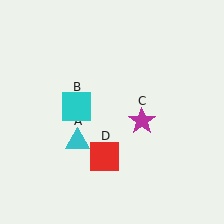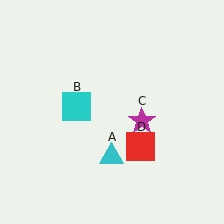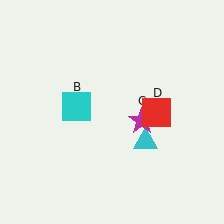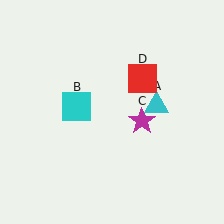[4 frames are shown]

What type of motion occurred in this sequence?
The cyan triangle (object A), red square (object D) rotated counterclockwise around the center of the scene.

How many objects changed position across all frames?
2 objects changed position: cyan triangle (object A), red square (object D).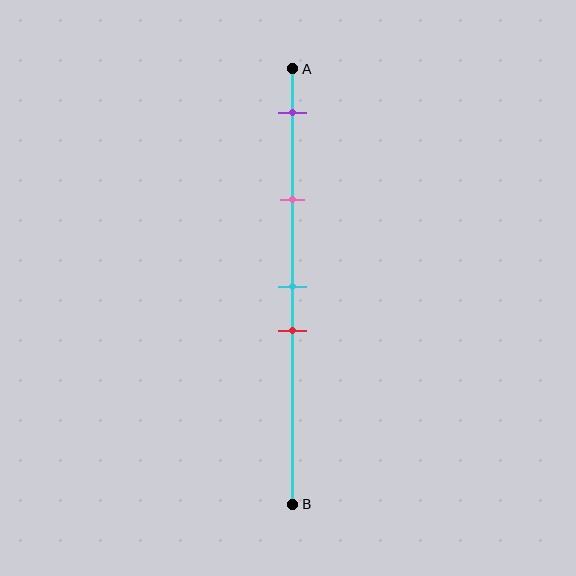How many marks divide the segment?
There are 4 marks dividing the segment.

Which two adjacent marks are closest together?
The cyan and red marks are the closest adjacent pair.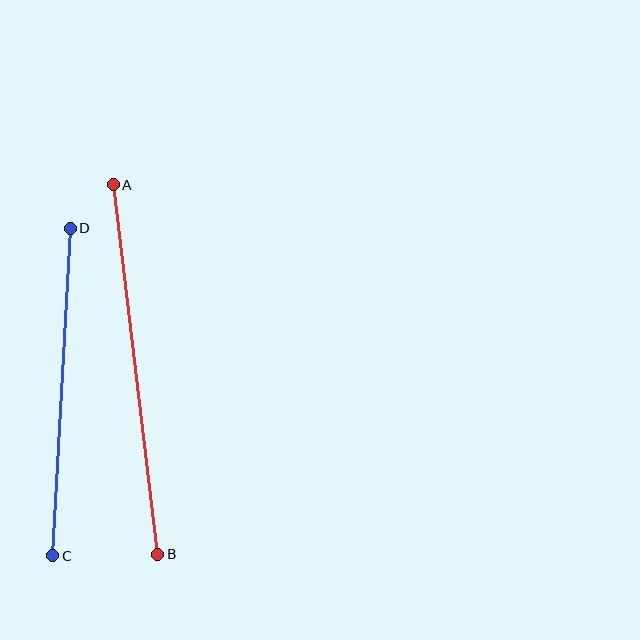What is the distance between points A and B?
The distance is approximately 372 pixels.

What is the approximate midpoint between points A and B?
The midpoint is at approximately (135, 369) pixels.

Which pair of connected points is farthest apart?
Points A and B are farthest apart.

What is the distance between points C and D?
The distance is approximately 328 pixels.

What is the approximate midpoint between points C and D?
The midpoint is at approximately (62, 392) pixels.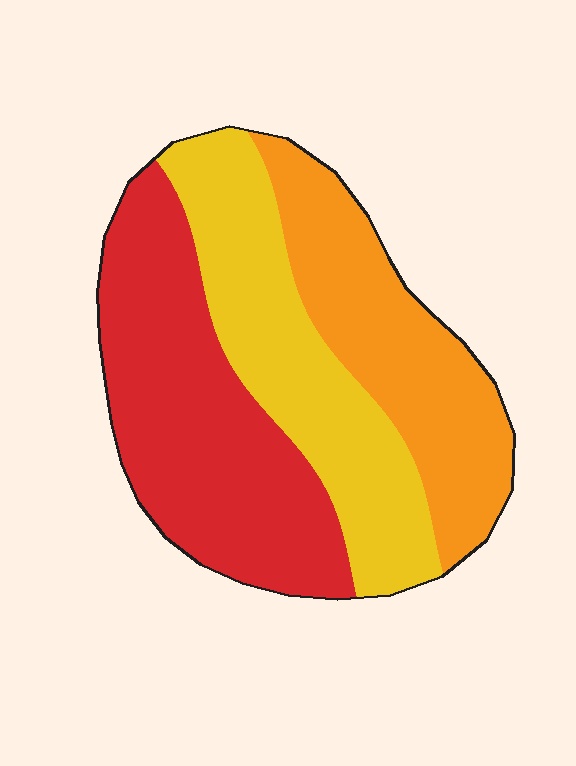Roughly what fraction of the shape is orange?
Orange takes up between a quarter and a half of the shape.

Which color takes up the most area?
Red, at roughly 40%.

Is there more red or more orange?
Red.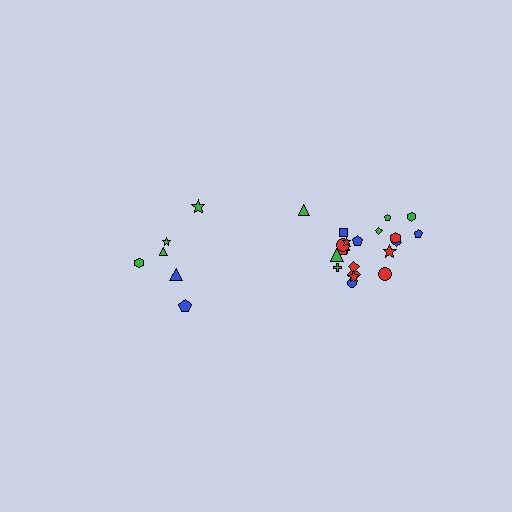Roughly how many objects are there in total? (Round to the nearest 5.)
Roughly 30 objects in total.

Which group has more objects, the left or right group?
The right group.